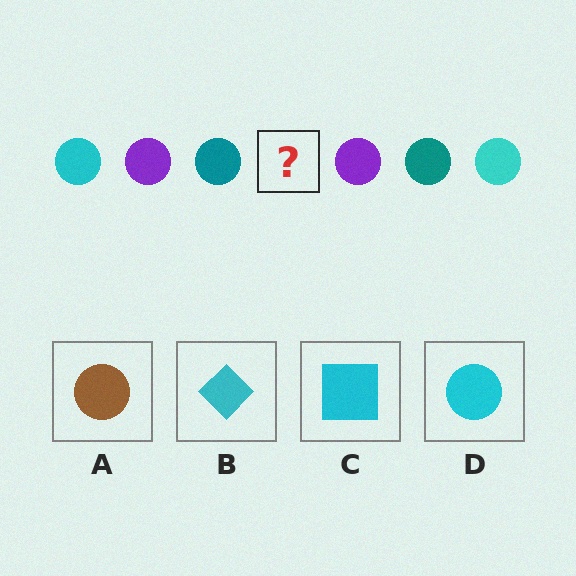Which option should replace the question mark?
Option D.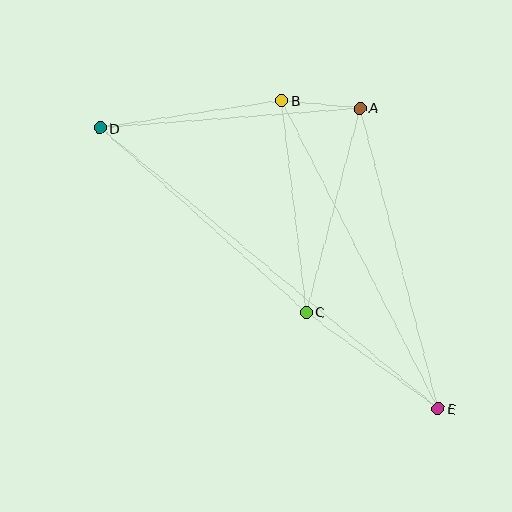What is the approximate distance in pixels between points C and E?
The distance between C and E is approximately 164 pixels.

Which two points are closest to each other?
Points A and B are closest to each other.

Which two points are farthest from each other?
Points D and E are farthest from each other.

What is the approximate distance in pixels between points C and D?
The distance between C and D is approximately 276 pixels.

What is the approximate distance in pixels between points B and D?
The distance between B and D is approximately 184 pixels.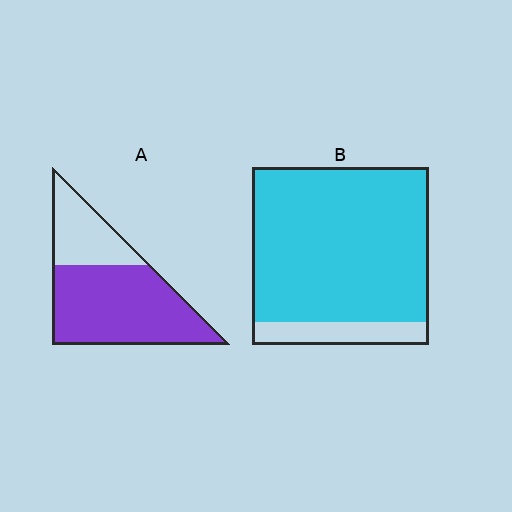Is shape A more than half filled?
Yes.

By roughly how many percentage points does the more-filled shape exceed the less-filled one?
By roughly 20 percentage points (B over A).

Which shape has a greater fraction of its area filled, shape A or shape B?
Shape B.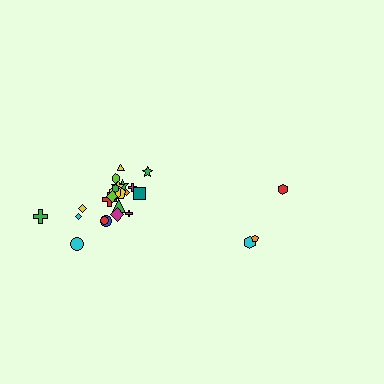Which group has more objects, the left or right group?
The left group.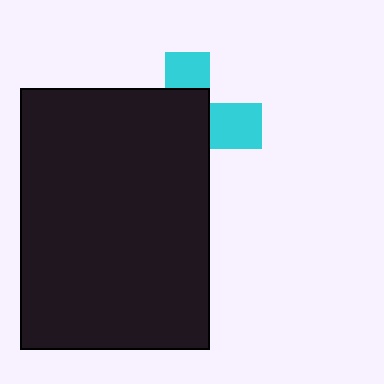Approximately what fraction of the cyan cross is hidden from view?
Roughly 65% of the cyan cross is hidden behind the black rectangle.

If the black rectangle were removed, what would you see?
You would see the complete cyan cross.